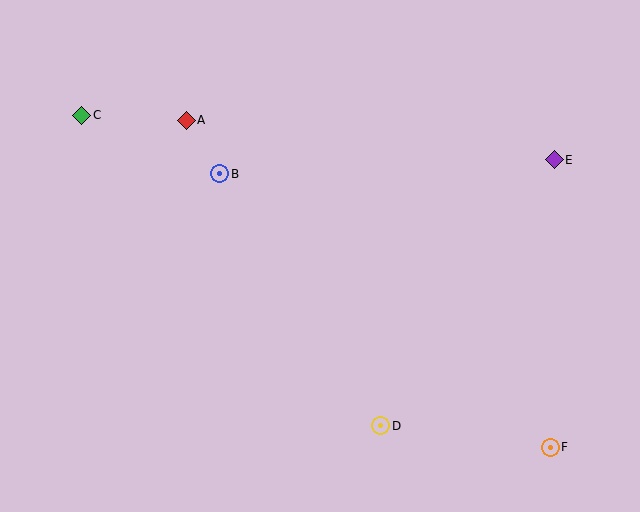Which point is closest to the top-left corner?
Point C is closest to the top-left corner.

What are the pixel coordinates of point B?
Point B is at (220, 174).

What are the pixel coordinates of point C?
Point C is at (82, 115).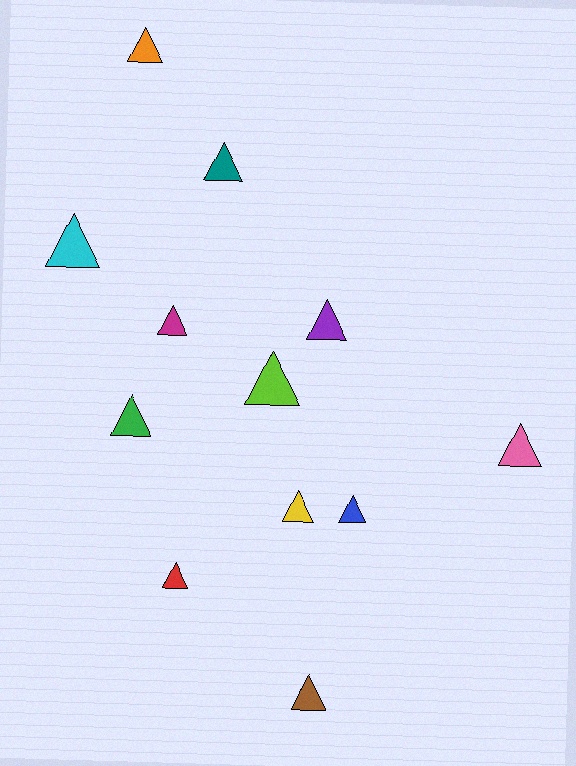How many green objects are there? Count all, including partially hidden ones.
There is 1 green object.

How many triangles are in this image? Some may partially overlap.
There are 12 triangles.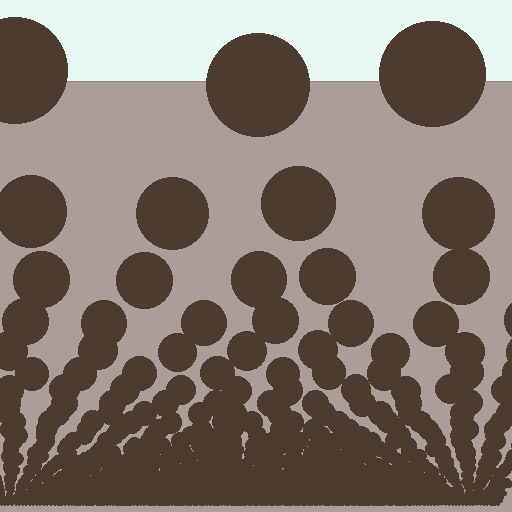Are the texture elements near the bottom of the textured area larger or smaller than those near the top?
Smaller. The gradient is inverted — elements near the bottom are smaller and denser.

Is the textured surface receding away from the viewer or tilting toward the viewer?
The surface appears to tilt toward the viewer. Texture elements get larger and sparser toward the top.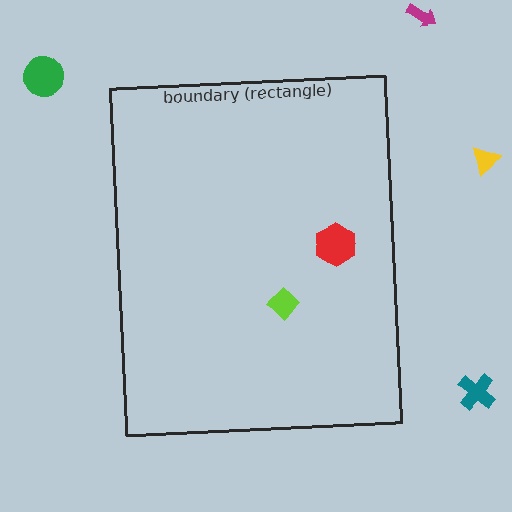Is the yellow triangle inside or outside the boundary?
Outside.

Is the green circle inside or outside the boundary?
Outside.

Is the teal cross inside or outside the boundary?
Outside.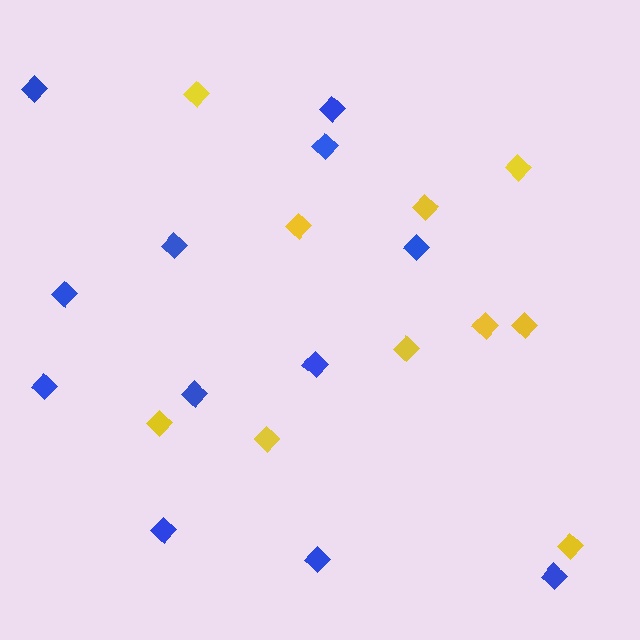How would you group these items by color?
There are 2 groups: one group of blue diamonds (12) and one group of yellow diamonds (10).